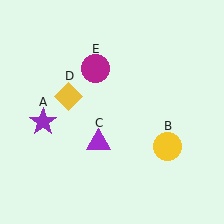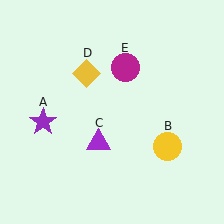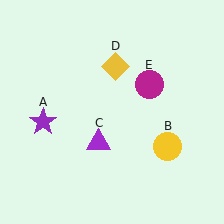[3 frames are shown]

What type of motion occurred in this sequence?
The yellow diamond (object D), magenta circle (object E) rotated clockwise around the center of the scene.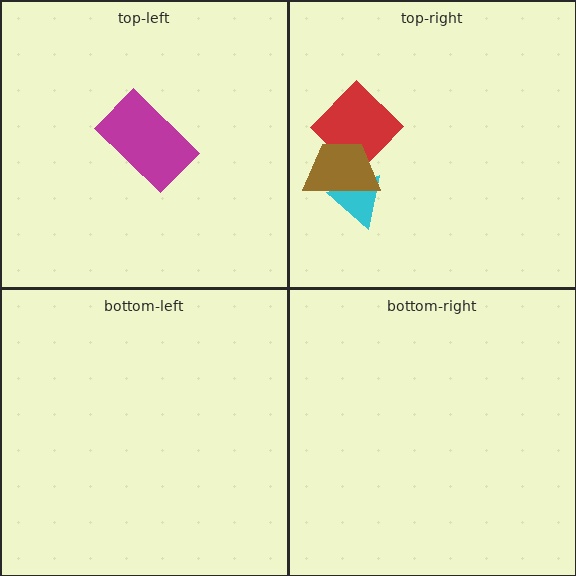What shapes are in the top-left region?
The magenta rectangle.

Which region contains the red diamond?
The top-right region.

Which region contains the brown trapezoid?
The top-right region.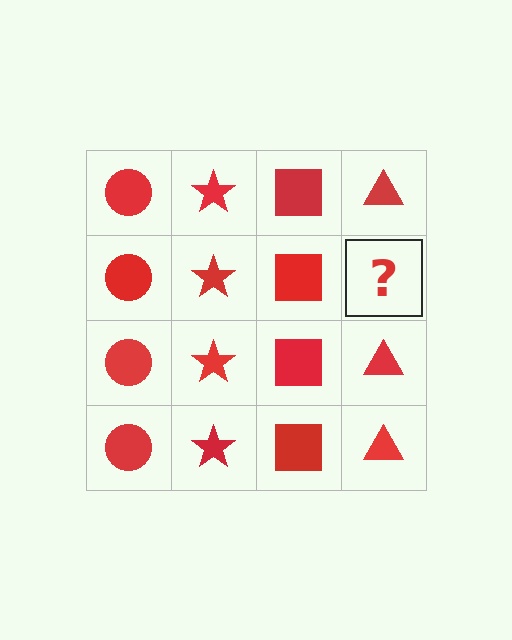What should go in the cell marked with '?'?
The missing cell should contain a red triangle.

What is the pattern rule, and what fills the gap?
The rule is that each column has a consistent shape. The gap should be filled with a red triangle.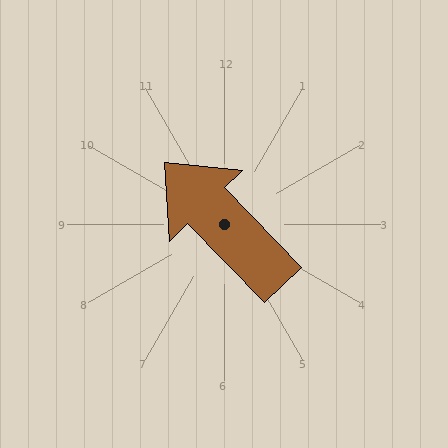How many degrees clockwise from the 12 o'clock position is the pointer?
Approximately 316 degrees.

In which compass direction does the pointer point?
Northwest.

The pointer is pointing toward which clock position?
Roughly 11 o'clock.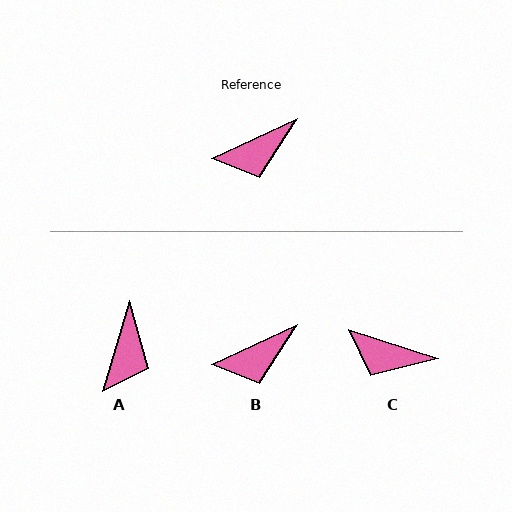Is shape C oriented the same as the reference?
No, it is off by about 43 degrees.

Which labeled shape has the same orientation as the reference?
B.